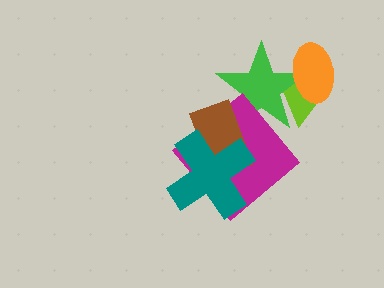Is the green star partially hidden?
Yes, it is partially covered by another shape.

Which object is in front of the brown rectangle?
The teal cross is in front of the brown rectangle.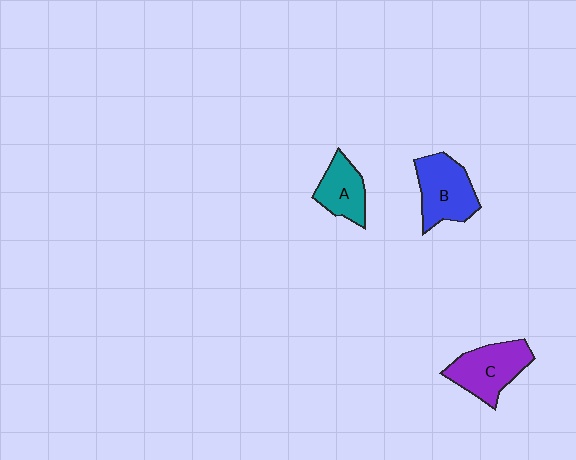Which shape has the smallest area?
Shape A (teal).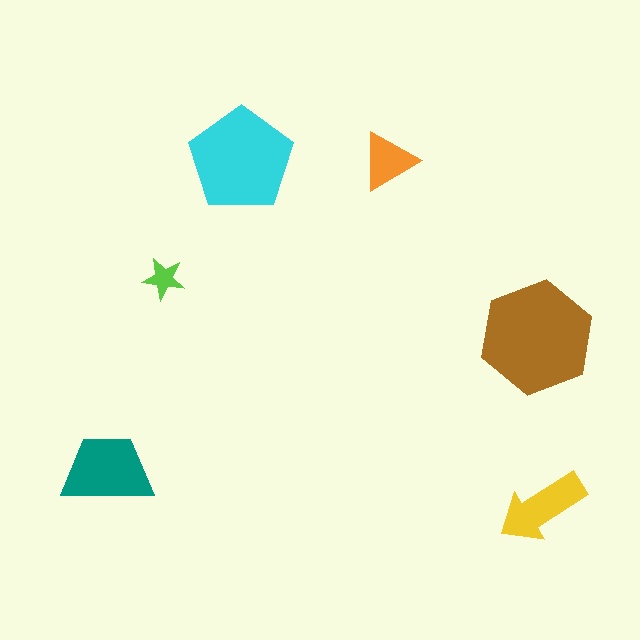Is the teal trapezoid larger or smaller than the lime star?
Larger.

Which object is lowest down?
The yellow arrow is bottommost.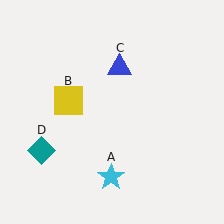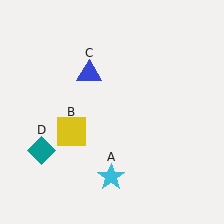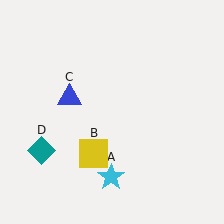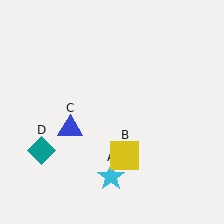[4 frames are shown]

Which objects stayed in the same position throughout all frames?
Cyan star (object A) and teal diamond (object D) remained stationary.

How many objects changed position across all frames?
2 objects changed position: yellow square (object B), blue triangle (object C).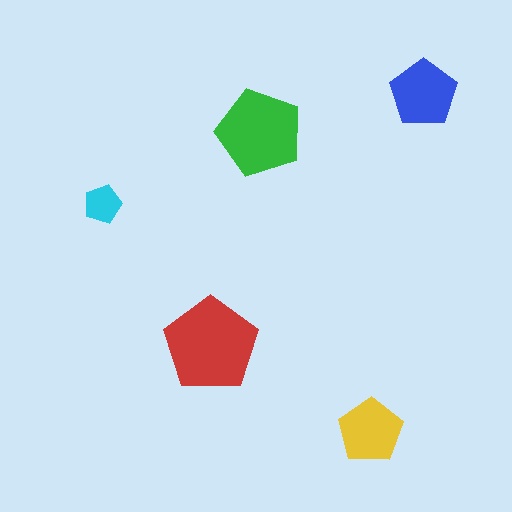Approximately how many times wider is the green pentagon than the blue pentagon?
About 1.5 times wider.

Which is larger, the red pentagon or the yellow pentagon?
The red one.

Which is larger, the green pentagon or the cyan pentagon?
The green one.